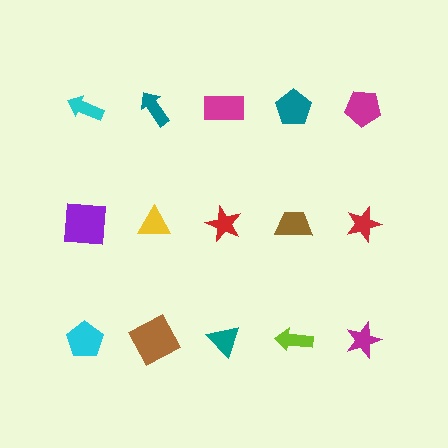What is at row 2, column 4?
A brown trapezoid.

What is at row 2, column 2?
A yellow triangle.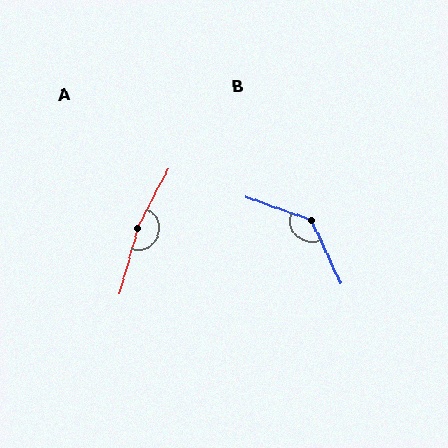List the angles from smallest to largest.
B (135°), A (169°).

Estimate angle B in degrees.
Approximately 135 degrees.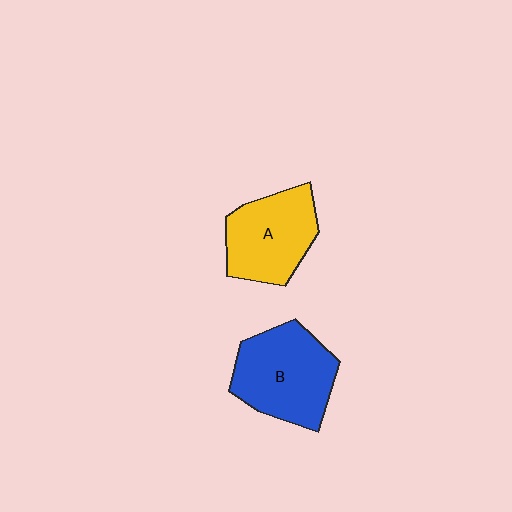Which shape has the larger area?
Shape B (blue).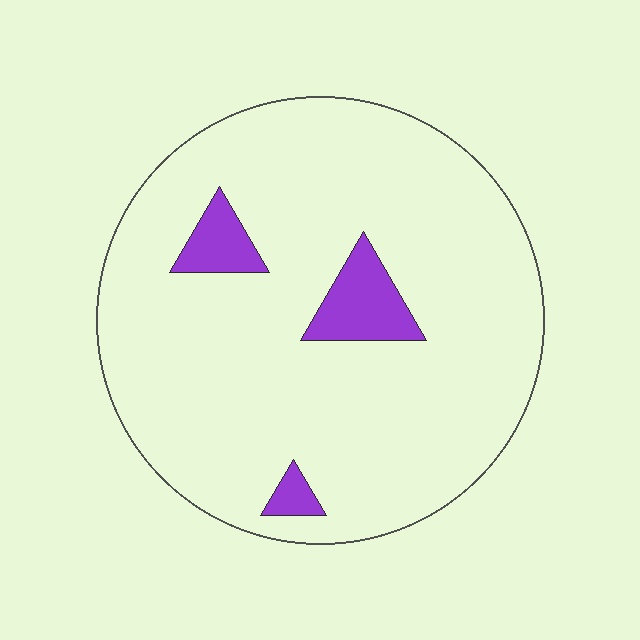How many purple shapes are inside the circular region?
3.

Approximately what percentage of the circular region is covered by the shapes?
Approximately 10%.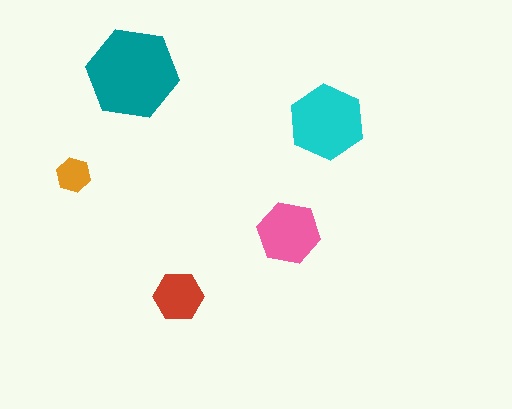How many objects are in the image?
There are 5 objects in the image.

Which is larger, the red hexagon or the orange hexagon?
The red one.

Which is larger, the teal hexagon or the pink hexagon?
The teal one.